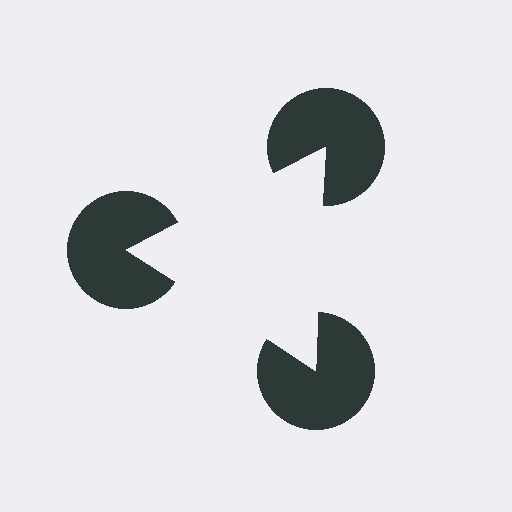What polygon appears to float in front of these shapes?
An illusory triangle — its edges are inferred from the aligned wedge cuts in the pac-man discs, not physically drawn.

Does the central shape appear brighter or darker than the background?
It typically appears slightly brighter than the background, even though no actual brightness change is drawn.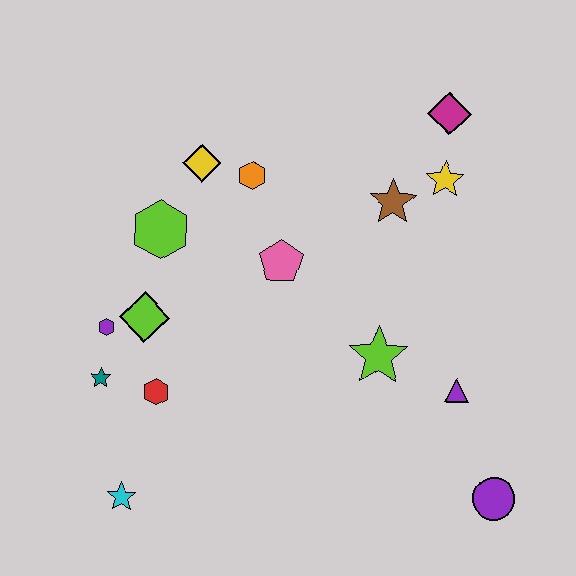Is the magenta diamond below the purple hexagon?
No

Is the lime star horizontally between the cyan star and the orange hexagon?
No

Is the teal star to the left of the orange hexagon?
Yes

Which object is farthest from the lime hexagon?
The purple circle is farthest from the lime hexagon.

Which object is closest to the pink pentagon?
The orange hexagon is closest to the pink pentagon.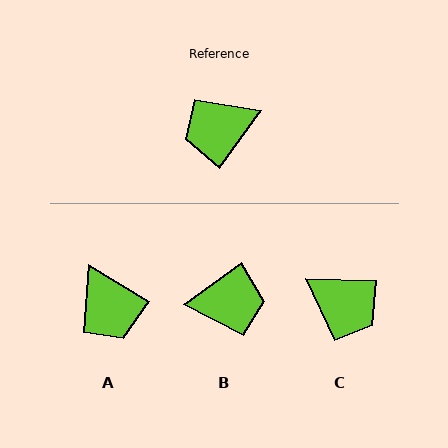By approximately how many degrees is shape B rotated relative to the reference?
Approximately 162 degrees counter-clockwise.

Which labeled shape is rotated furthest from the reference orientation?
B, about 162 degrees away.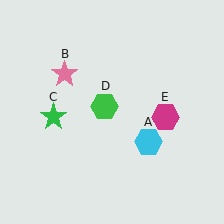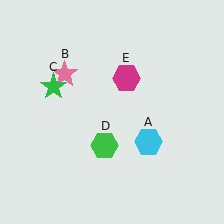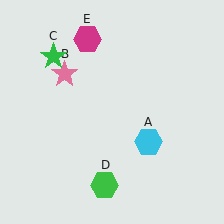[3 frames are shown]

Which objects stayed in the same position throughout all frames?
Cyan hexagon (object A) and pink star (object B) remained stationary.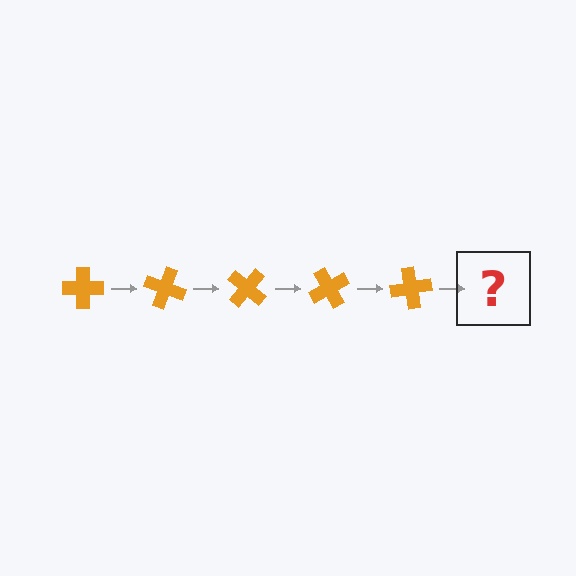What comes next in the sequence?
The next element should be an orange cross rotated 100 degrees.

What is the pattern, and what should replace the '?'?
The pattern is that the cross rotates 20 degrees each step. The '?' should be an orange cross rotated 100 degrees.